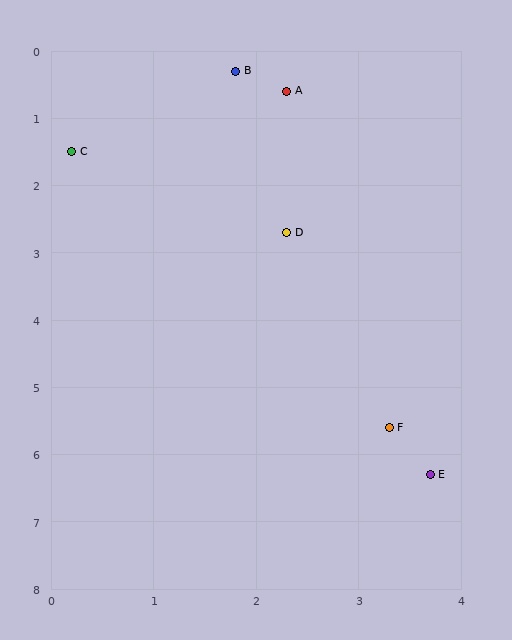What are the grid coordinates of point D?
Point D is at approximately (2.3, 2.7).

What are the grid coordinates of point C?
Point C is at approximately (0.2, 1.5).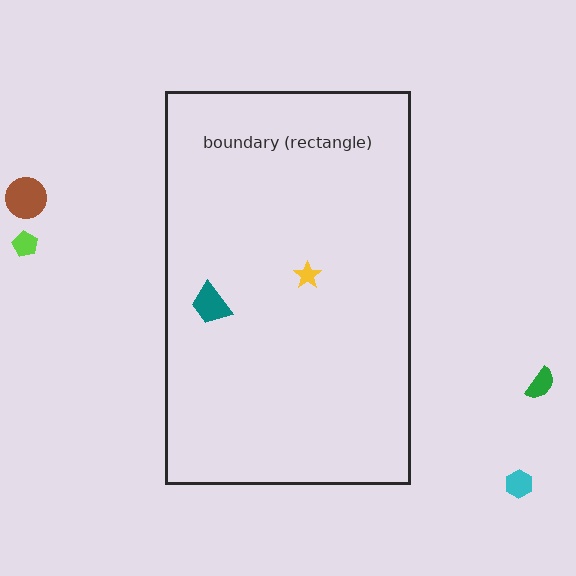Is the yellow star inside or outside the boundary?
Inside.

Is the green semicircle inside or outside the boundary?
Outside.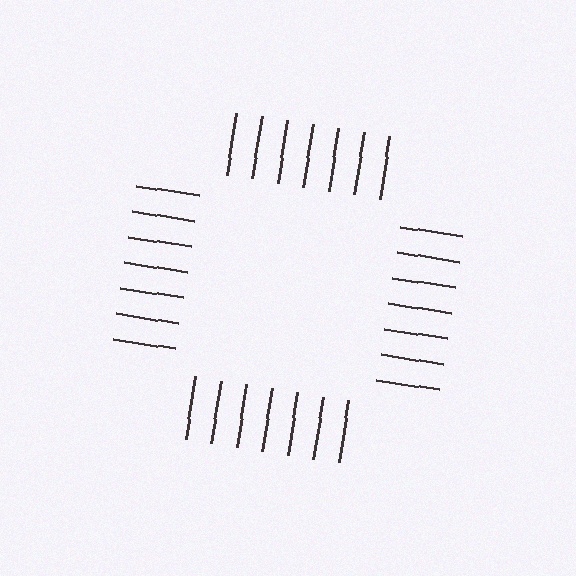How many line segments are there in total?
28 — 7 along each of the 4 edges.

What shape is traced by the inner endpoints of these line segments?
An illusory square — the line segments terminate on its edges but no continuous stroke is drawn.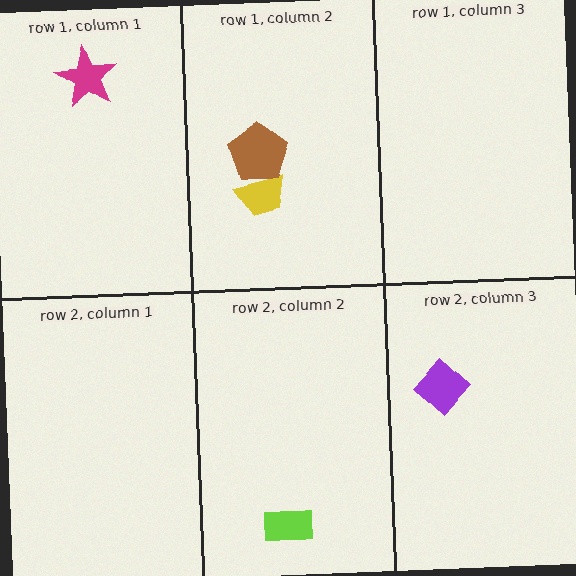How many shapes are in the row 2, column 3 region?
1.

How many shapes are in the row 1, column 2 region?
2.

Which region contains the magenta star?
The row 1, column 1 region.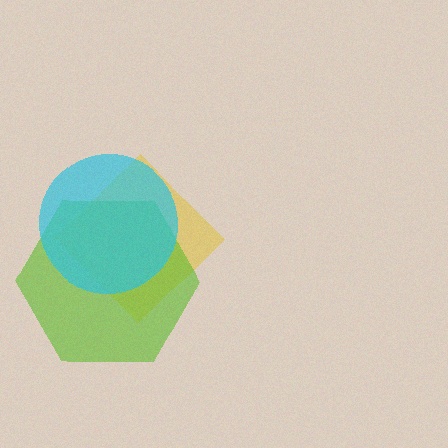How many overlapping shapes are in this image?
There are 3 overlapping shapes in the image.